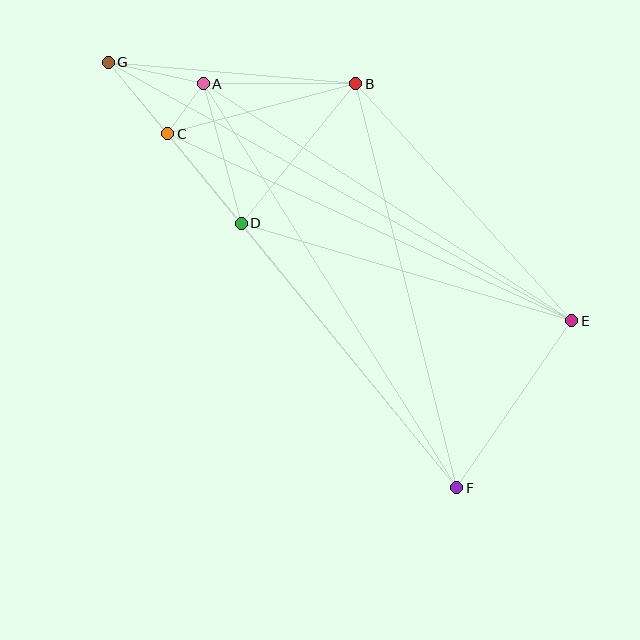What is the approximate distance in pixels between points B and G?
The distance between B and G is approximately 249 pixels.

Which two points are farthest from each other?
Points F and G are farthest from each other.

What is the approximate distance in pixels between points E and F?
The distance between E and F is approximately 203 pixels.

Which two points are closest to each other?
Points A and C are closest to each other.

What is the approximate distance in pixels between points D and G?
The distance between D and G is approximately 209 pixels.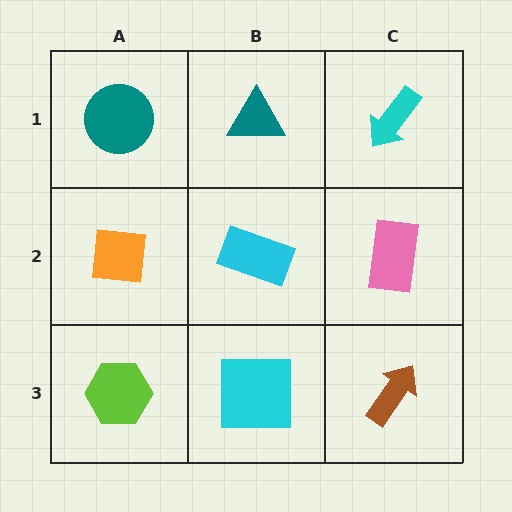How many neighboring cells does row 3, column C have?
2.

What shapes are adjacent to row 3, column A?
An orange square (row 2, column A), a cyan square (row 3, column B).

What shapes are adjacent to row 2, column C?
A cyan arrow (row 1, column C), a brown arrow (row 3, column C), a cyan rectangle (row 2, column B).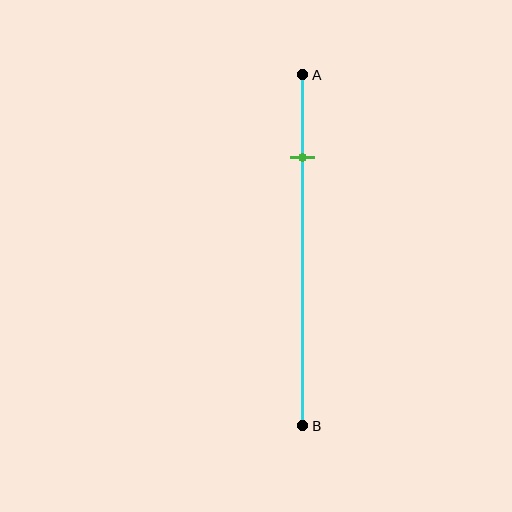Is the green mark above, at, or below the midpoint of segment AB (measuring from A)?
The green mark is above the midpoint of segment AB.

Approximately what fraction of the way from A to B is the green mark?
The green mark is approximately 25% of the way from A to B.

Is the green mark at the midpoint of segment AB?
No, the mark is at about 25% from A, not at the 50% midpoint.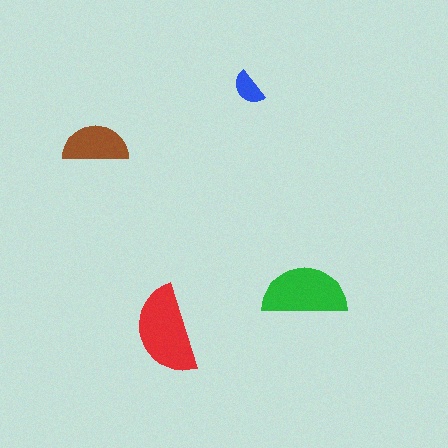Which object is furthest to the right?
The green semicircle is rightmost.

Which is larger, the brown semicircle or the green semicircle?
The green one.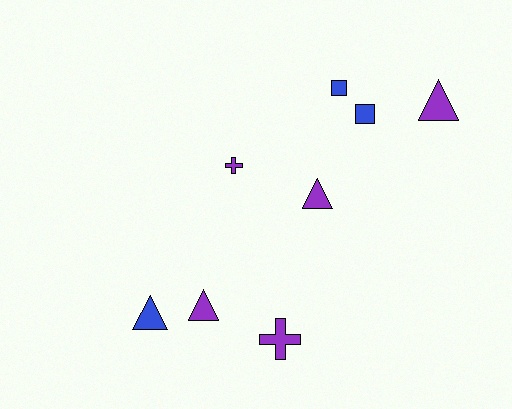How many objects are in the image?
There are 8 objects.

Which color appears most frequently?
Purple, with 5 objects.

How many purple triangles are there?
There are 3 purple triangles.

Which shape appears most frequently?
Triangle, with 4 objects.